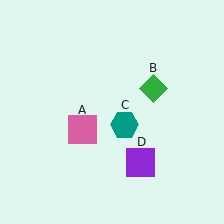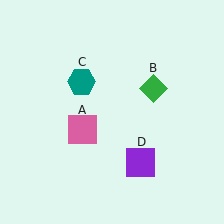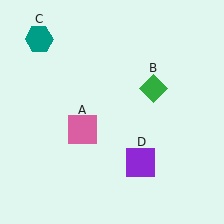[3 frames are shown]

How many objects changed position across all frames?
1 object changed position: teal hexagon (object C).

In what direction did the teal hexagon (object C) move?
The teal hexagon (object C) moved up and to the left.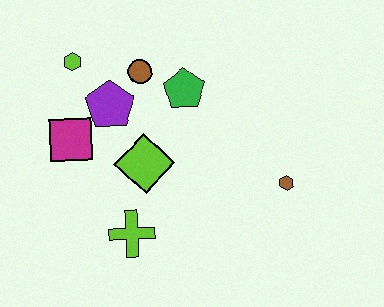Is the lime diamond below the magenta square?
Yes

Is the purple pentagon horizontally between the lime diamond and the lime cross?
No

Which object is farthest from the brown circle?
The brown hexagon is farthest from the brown circle.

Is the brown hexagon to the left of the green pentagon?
No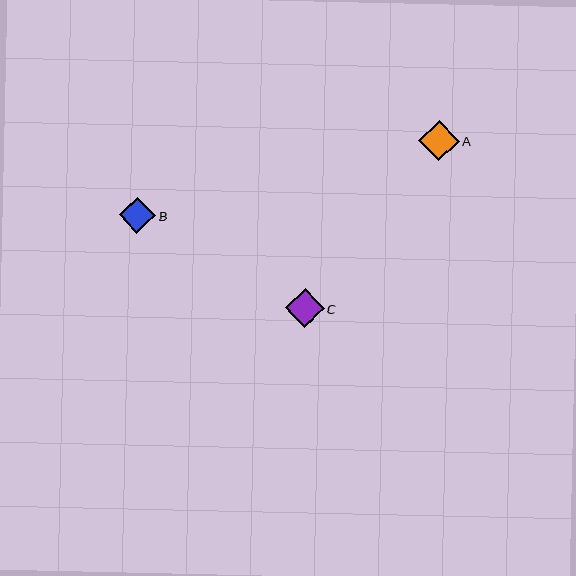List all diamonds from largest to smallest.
From largest to smallest: A, C, B.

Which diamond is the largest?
Diamond A is the largest with a size of approximately 41 pixels.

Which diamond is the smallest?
Diamond B is the smallest with a size of approximately 37 pixels.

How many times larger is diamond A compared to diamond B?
Diamond A is approximately 1.1 times the size of diamond B.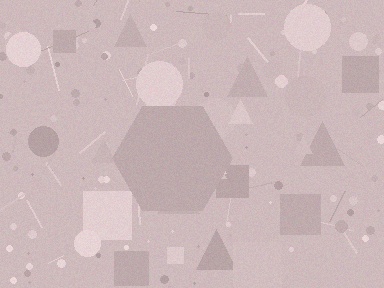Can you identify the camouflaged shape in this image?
The camouflaged shape is a hexagon.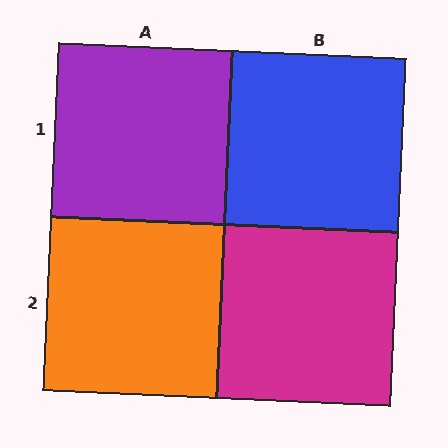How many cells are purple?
1 cell is purple.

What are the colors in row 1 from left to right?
Purple, blue.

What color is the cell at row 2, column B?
Magenta.